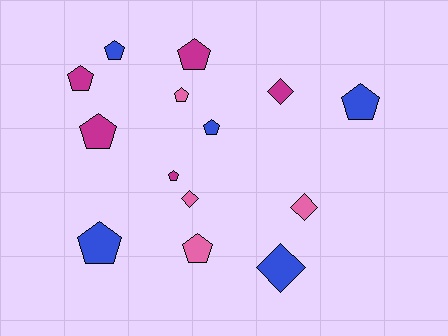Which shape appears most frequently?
Pentagon, with 10 objects.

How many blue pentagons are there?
There are 4 blue pentagons.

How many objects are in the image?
There are 14 objects.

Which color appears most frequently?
Magenta, with 5 objects.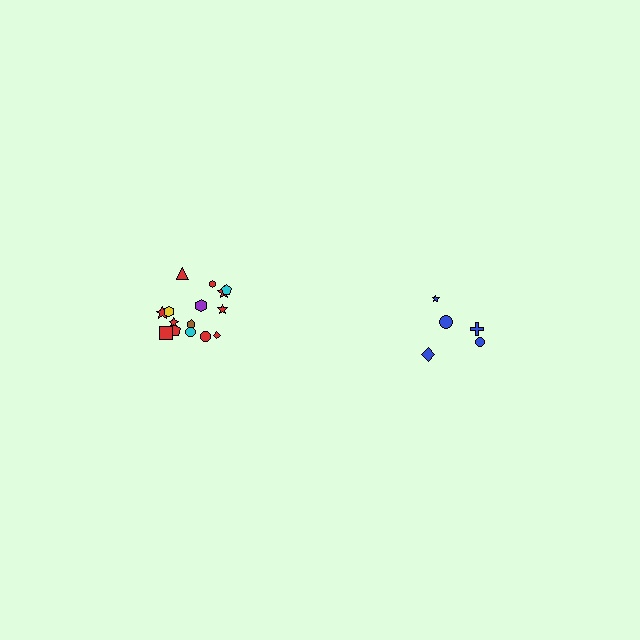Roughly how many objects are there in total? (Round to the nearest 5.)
Roughly 20 objects in total.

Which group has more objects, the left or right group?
The left group.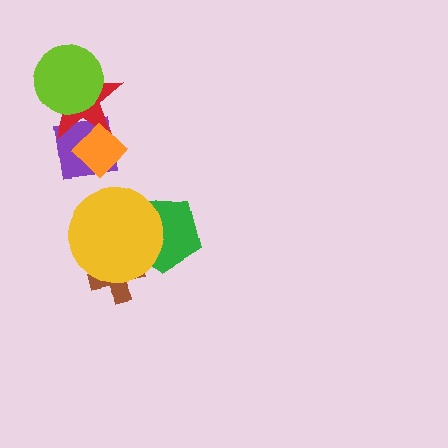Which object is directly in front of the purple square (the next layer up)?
The red star is directly in front of the purple square.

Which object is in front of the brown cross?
The yellow circle is in front of the brown cross.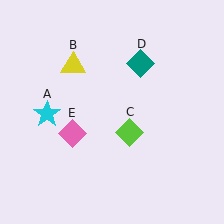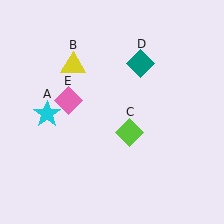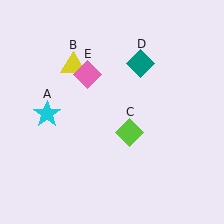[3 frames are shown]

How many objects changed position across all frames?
1 object changed position: pink diamond (object E).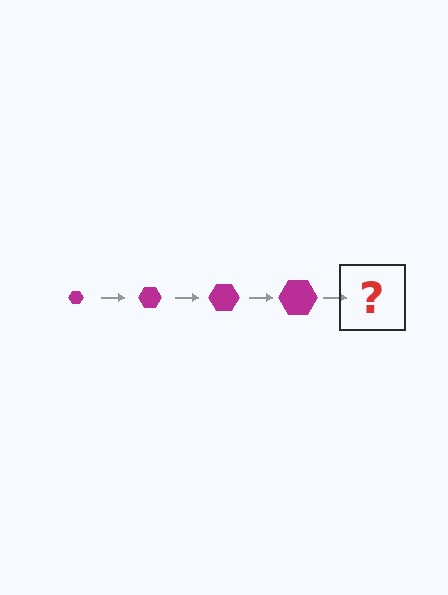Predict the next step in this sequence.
The next step is a magenta hexagon, larger than the previous one.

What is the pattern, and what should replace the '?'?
The pattern is that the hexagon gets progressively larger each step. The '?' should be a magenta hexagon, larger than the previous one.